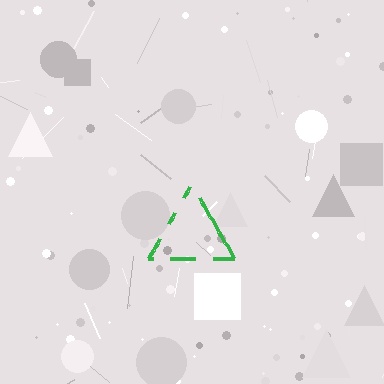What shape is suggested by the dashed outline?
The dashed outline suggests a triangle.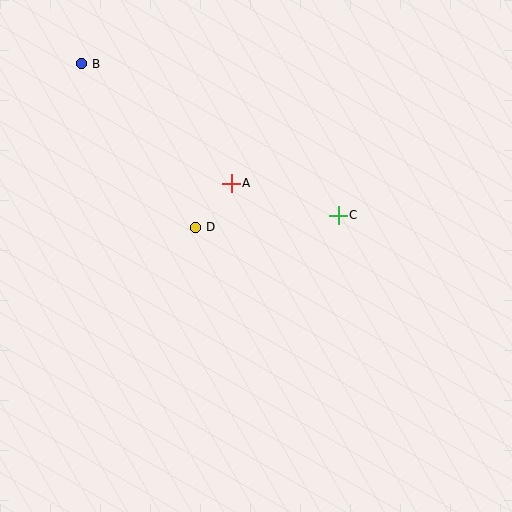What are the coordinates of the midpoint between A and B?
The midpoint between A and B is at (156, 124).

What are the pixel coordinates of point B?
Point B is at (81, 64).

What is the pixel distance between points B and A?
The distance between B and A is 192 pixels.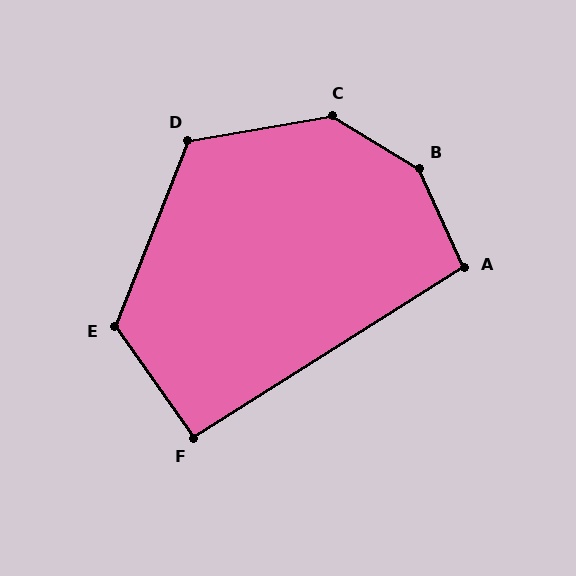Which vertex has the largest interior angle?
B, at approximately 146 degrees.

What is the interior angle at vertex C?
Approximately 139 degrees (obtuse).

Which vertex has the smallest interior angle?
F, at approximately 93 degrees.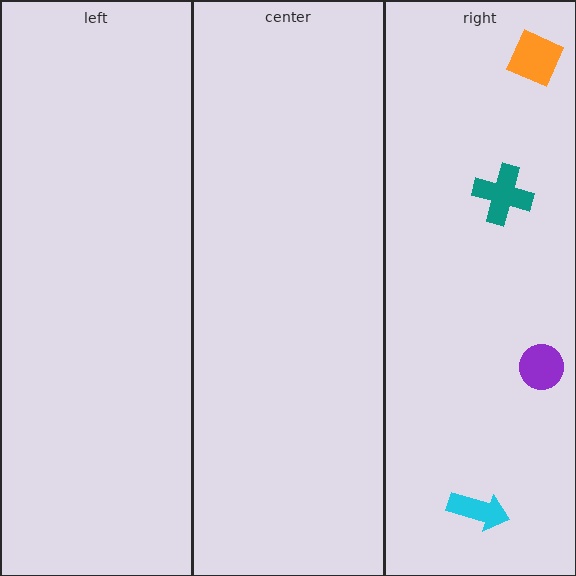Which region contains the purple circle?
The right region.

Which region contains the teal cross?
The right region.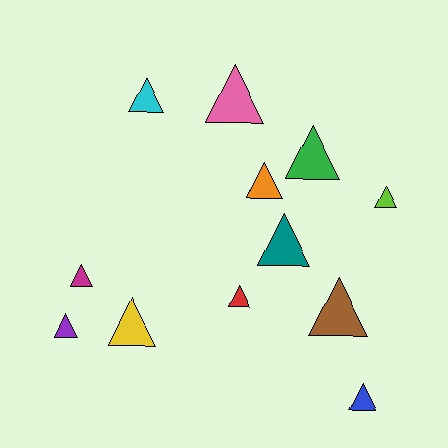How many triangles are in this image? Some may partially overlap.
There are 12 triangles.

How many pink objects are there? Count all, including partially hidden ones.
There is 1 pink object.